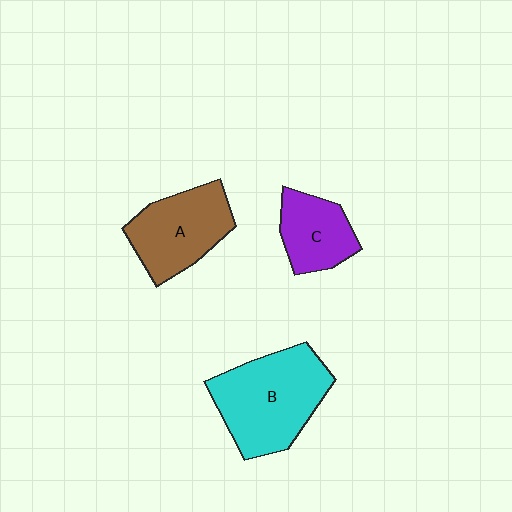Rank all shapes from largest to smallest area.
From largest to smallest: B (cyan), A (brown), C (purple).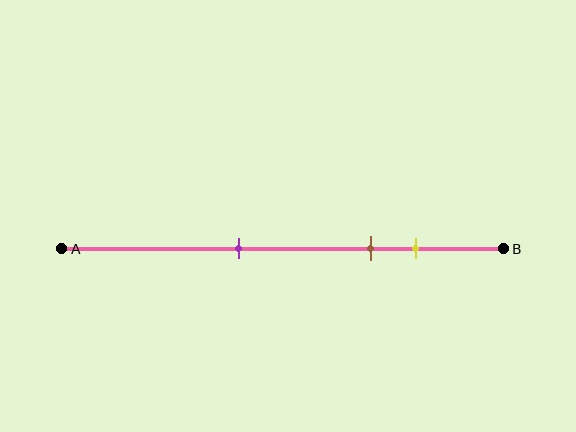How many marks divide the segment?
There are 3 marks dividing the segment.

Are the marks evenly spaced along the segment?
No, the marks are not evenly spaced.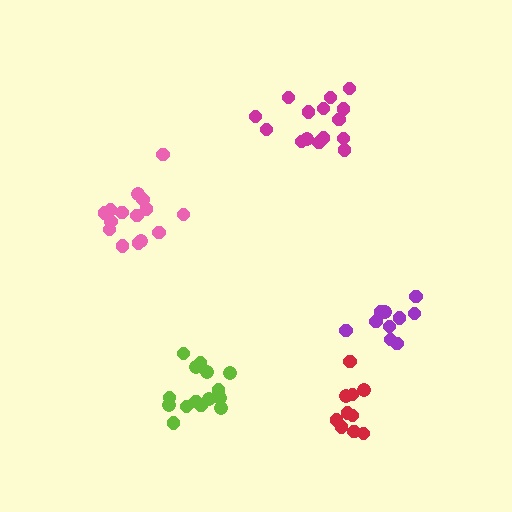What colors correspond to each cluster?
The clusters are colored: magenta, purple, pink, lime, red.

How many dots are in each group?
Group 1: 15 dots, Group 2: 10 dots, Group 3: 15 dots, Group 4: 15 dots, Group 5: 10 dots (65 total).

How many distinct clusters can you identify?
There are 5 distinct clusters.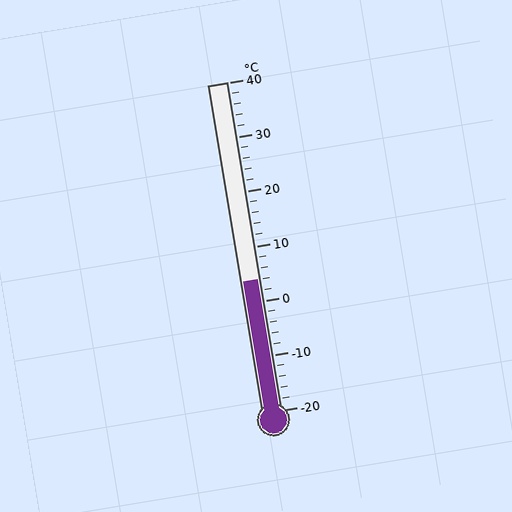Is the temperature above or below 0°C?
The temperature is above 0°C.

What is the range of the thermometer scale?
The thermometer scale ranges from -20°C to 40°C.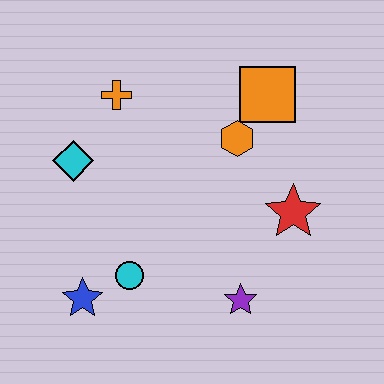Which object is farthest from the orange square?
The blue star is farthest from the orange square.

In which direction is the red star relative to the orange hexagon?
The red star is below the orange hexagon.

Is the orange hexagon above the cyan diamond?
Yes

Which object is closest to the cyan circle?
The blue star is closest to the cyan circle.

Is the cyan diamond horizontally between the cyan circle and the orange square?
No